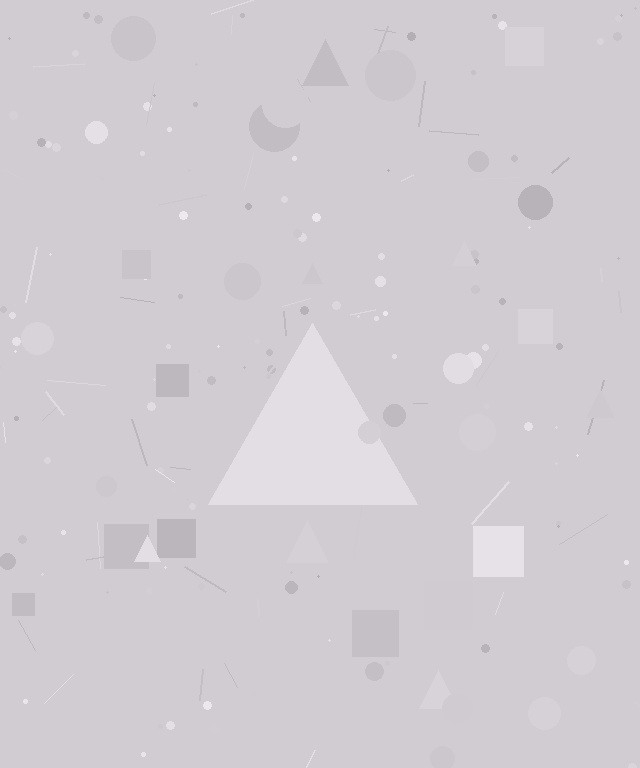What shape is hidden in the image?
A triangle is hidden in the image.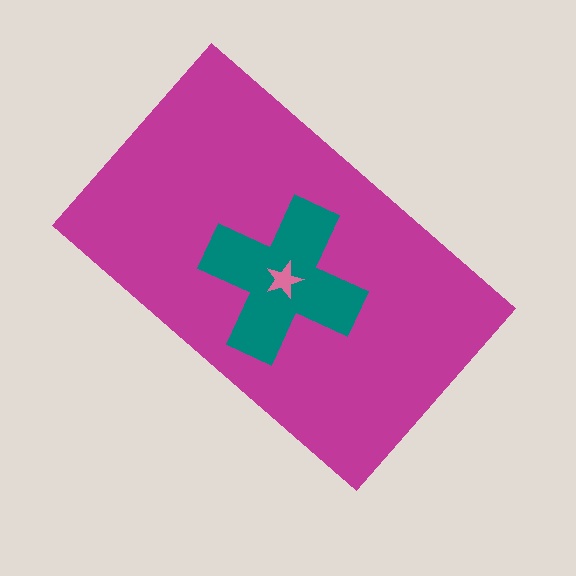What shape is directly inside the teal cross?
The pink star.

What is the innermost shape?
The pink star.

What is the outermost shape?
The magenta rectangle.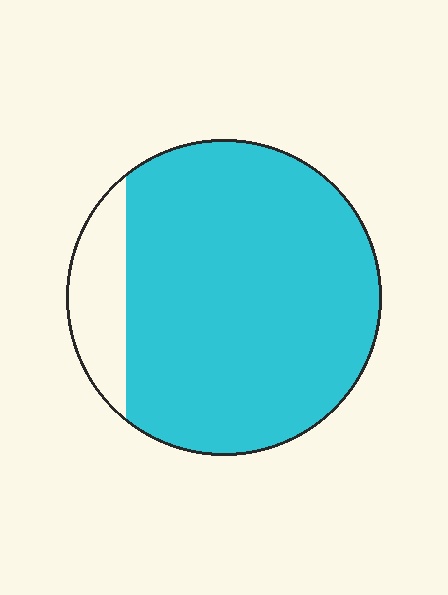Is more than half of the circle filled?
Yes.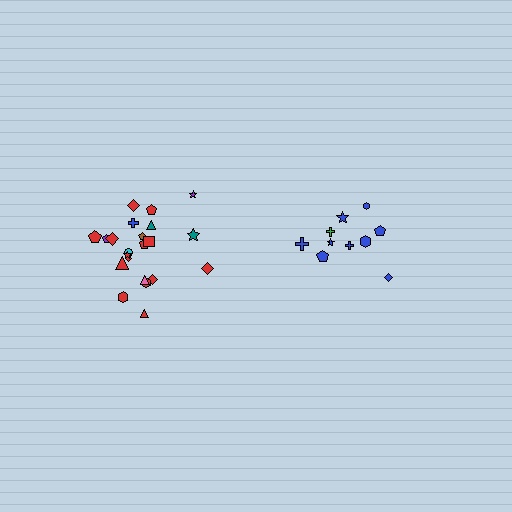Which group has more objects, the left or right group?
The left group.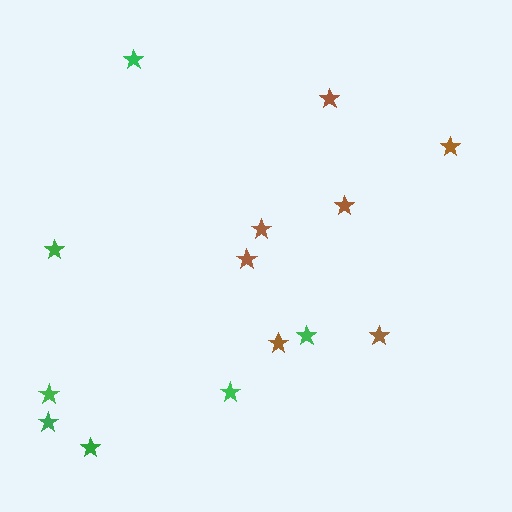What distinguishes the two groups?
There are 2 groups: one group of green stars (7) and one group of brown stars (7).